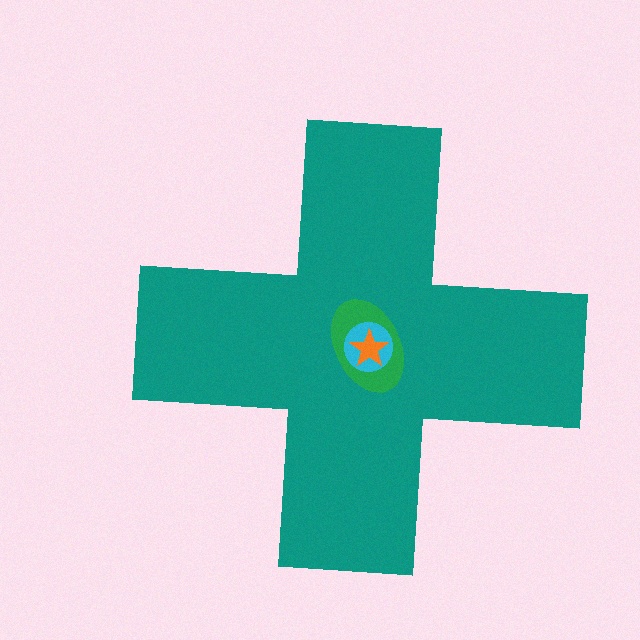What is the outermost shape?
The teal cross.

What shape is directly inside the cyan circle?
The orange star.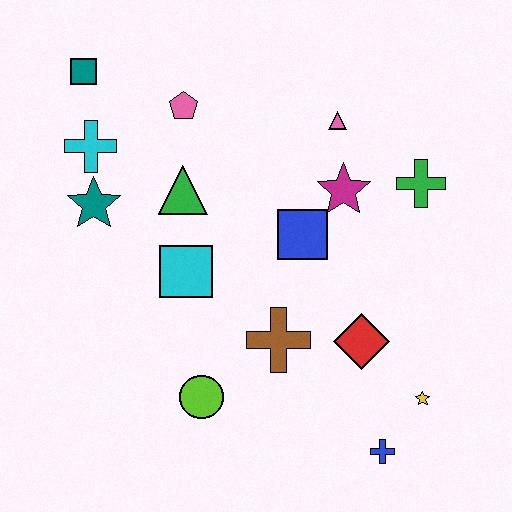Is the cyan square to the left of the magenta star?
Yes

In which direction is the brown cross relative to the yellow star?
The brown cross is to the left of the yellow star.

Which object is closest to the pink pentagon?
The green triangle is closest to the pink pentagon.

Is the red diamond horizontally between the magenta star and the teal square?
No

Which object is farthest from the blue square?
The teal square is farthest from the blue square.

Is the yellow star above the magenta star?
No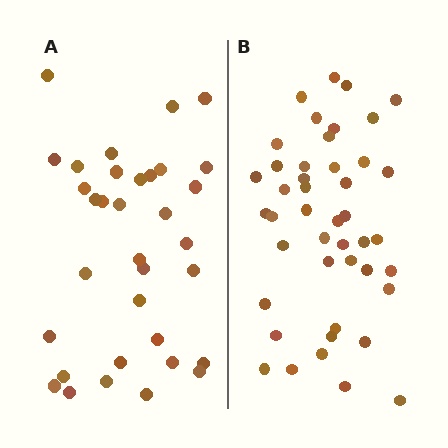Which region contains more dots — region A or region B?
Region B (the right region) has more dots.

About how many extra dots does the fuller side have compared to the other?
Region B has roughly 10 or so more dots than region A.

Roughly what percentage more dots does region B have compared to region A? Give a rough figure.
About 30% more.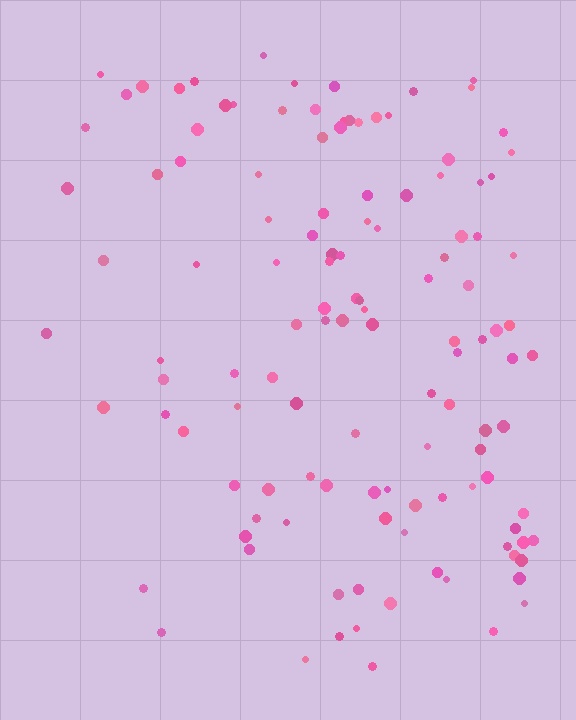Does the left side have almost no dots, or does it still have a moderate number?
Still a moderate number, just noticeably fewer than the right.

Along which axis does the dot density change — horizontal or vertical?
Horizontal.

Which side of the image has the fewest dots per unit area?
The left.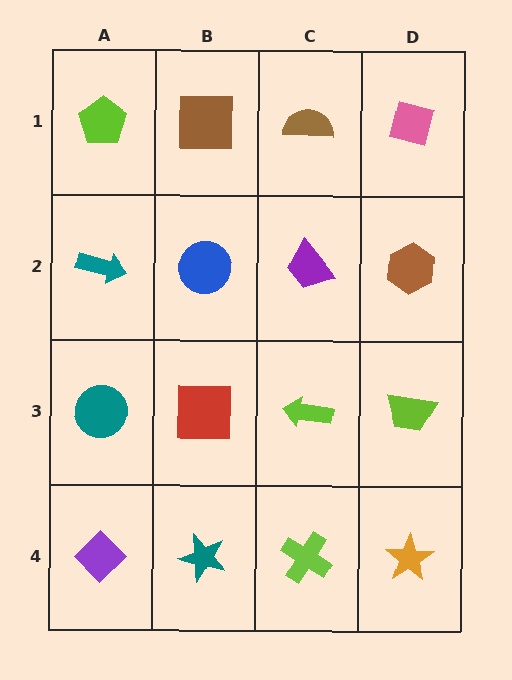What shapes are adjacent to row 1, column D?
A brown hexagon (row 2, column D), a brown semicircle (row 1, column C).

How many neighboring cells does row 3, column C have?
4.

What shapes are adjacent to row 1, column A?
A teal arrow (row 2, column A), a brown square (row 1, column B).